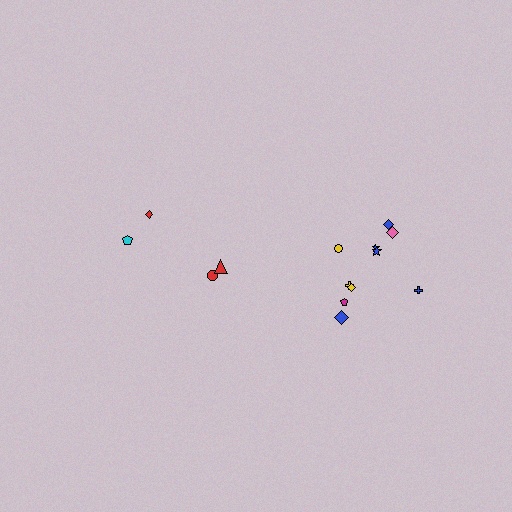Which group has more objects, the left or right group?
The right group.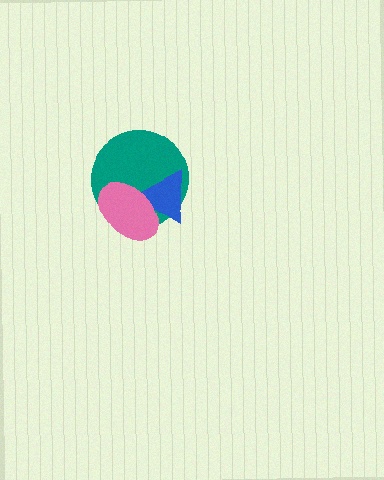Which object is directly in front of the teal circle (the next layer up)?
The blue triangle is directly in front of the teal circle.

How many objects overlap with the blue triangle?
2 objects overlap with the blue triangle.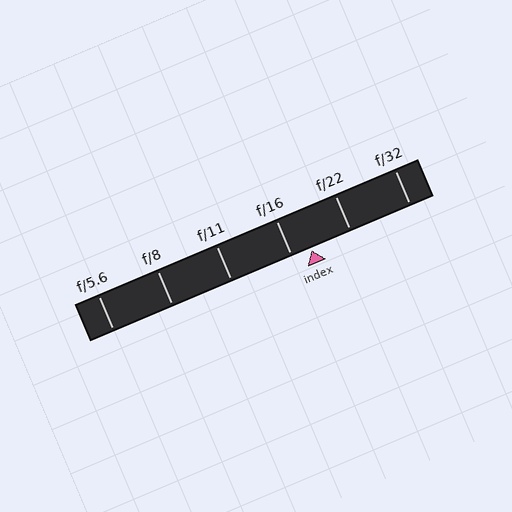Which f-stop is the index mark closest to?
The index mark is closest to f/16.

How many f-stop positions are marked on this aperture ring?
There are 6 f-stop positions marked.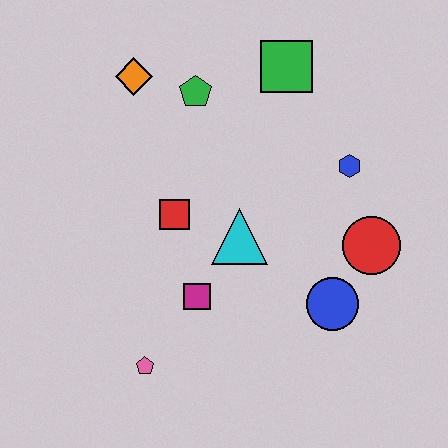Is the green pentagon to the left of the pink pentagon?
No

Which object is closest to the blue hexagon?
The red circle is closest to the blue hexagon.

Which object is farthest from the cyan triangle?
The orange diamond is farthest from the cyan triangle.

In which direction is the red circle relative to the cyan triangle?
The red circle is to the right of the cyan triangle.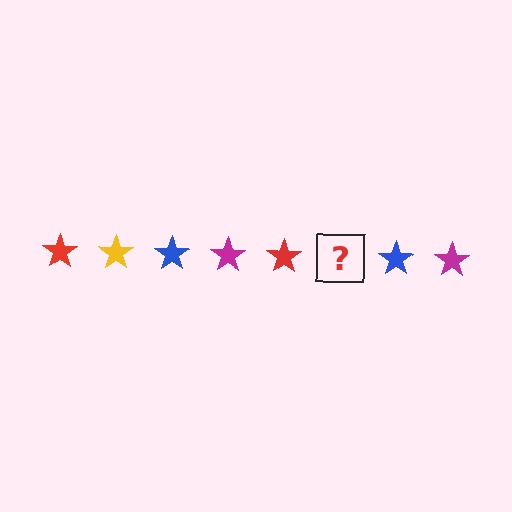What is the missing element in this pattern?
The missing element is a yellow star.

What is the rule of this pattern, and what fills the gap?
The rule is that the pattern cycles through red, yellow, blue, magenta stars. The gap should be filled with a yellow star.